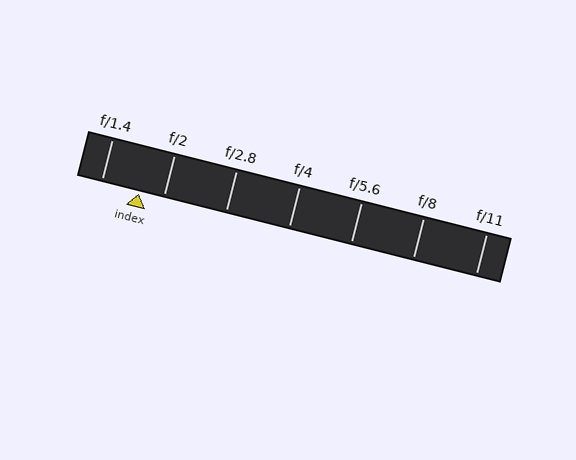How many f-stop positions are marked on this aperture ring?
There are 7 f-stop positions marked.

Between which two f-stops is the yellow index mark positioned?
The index mark is between f/1.4 and f/2.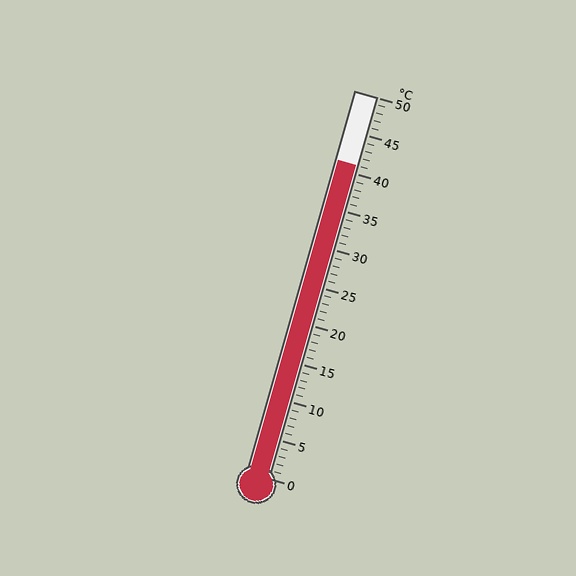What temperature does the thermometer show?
The thermometer shows approximately 41°C.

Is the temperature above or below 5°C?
The temperature is above 5°C.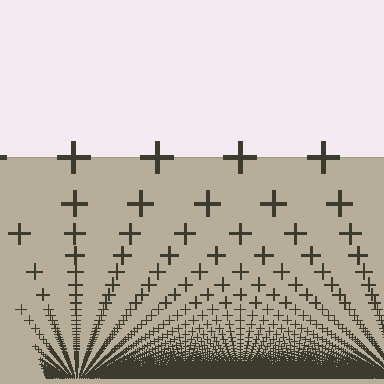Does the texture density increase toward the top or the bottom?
Density increases toward the bottom.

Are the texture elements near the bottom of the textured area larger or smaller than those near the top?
Smaller. The gradient is inverted — elements near the bottom are smaller and denser.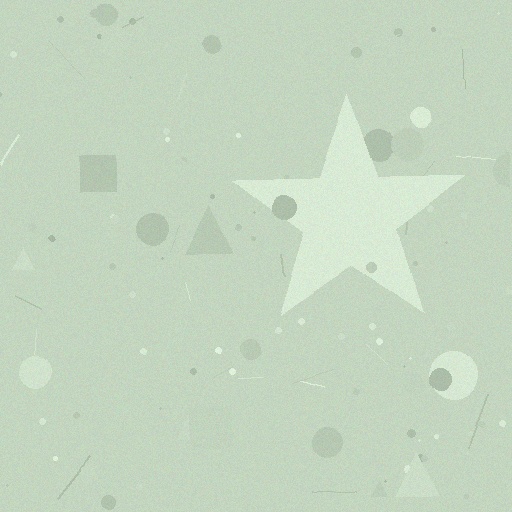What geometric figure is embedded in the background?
A star is embedded in the background.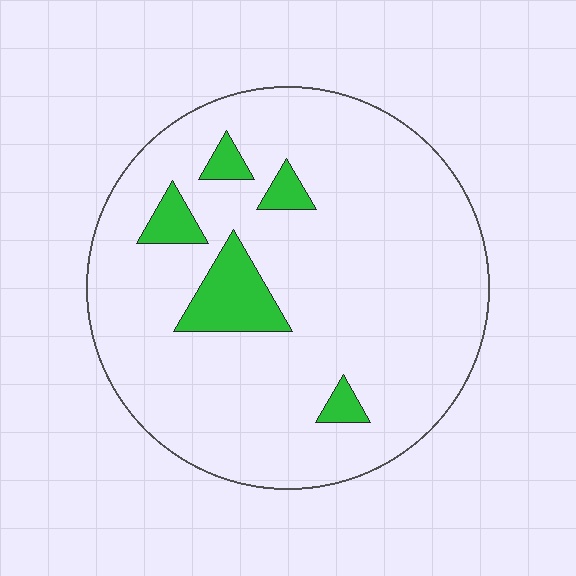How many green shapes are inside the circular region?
5.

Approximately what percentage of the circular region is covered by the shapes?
Approximately 10%.